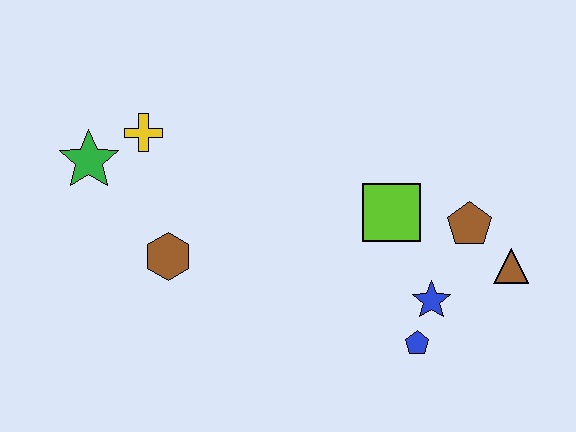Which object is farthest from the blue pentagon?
The green star is farthest from the blue pentagon.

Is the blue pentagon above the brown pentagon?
No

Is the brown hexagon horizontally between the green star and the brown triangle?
Yes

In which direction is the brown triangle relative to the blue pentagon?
The brown triangle is to the right of the blue pentagon.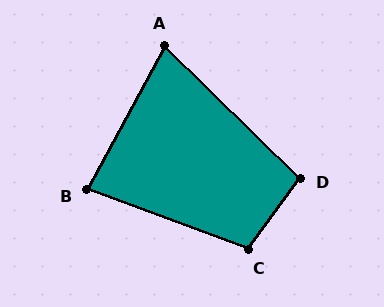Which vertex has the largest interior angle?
C, at approximately 106 degrees.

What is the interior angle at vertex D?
Approximately 98 degrees (obtuse).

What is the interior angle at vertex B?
Approximately 82 degrees (acute).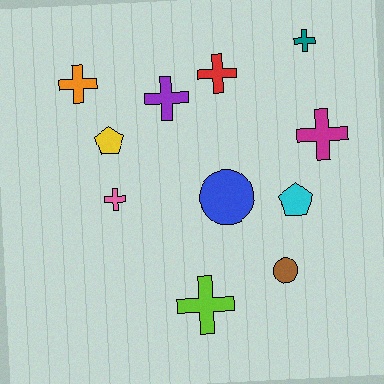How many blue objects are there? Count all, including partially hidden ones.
There is 1 blue object.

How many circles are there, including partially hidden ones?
There are 2 circles.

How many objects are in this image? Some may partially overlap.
There are 11 objects.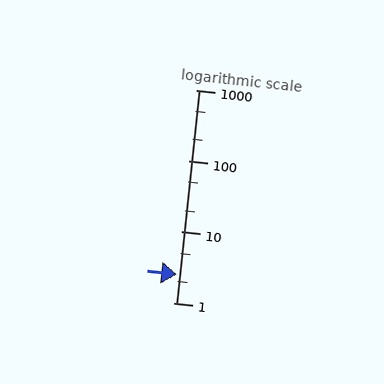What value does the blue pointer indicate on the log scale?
The pointer indicates approximately 2.5.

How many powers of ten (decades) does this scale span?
The scale spans 3 decades, from 1 to 1000.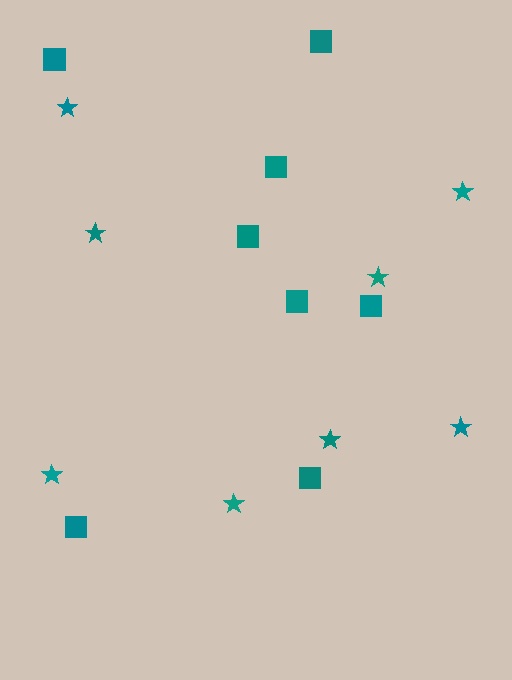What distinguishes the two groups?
There are 2 groups: one group of stars (8) and one group of squares (8).